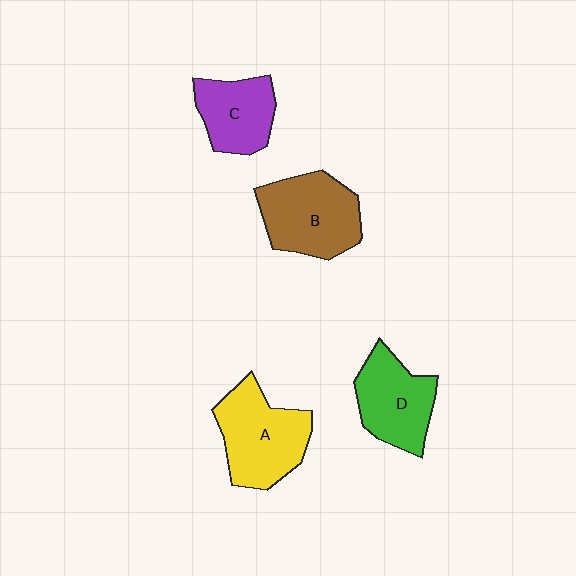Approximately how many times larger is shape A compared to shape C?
Approximately 1.4 times.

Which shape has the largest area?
Shape A (yellow).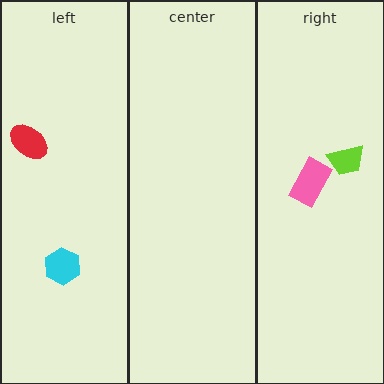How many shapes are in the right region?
2.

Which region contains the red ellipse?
The left region.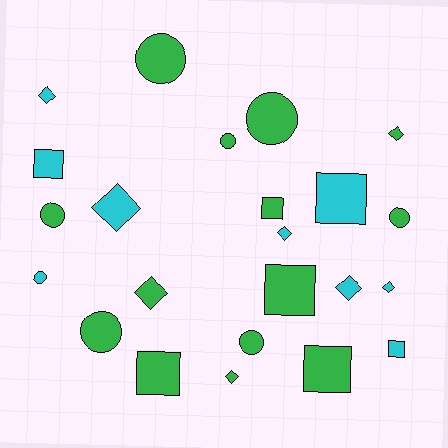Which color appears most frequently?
Green, with 14 objects.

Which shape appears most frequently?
Diamond, with 8 objects.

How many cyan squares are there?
There are 3 cyan squares.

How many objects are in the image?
There are 23 objects.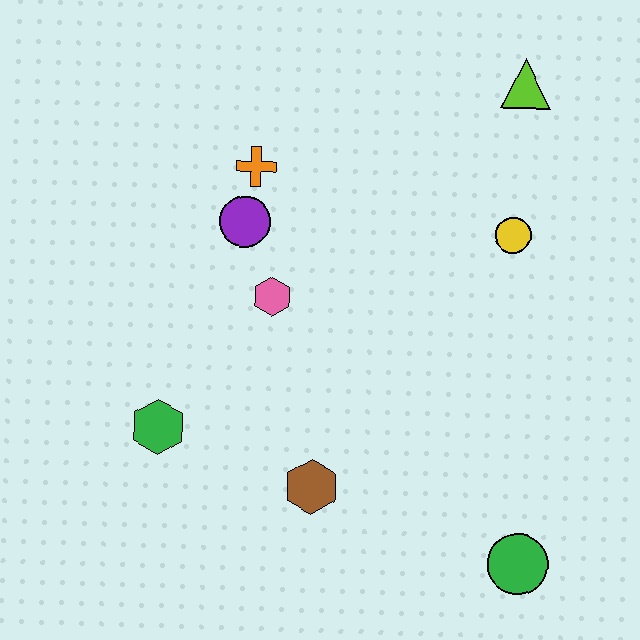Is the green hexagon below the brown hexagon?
No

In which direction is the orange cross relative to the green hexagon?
The orange cross is above the green hexagon.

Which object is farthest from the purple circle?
The green circle is farthest from the purple circle.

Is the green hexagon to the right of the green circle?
No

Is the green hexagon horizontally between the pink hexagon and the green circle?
No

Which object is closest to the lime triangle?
The yellow circle is closest to the lime triangle.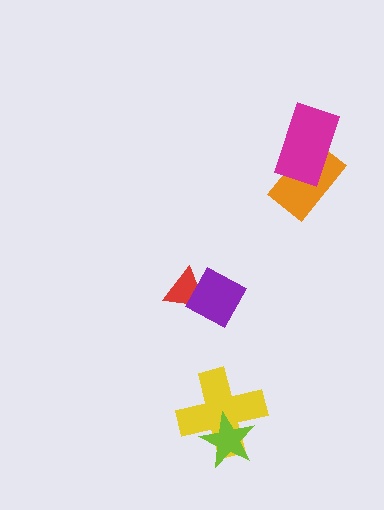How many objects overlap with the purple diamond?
1 object overlaps with the purple diamond.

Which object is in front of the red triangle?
The purple diamond is in front of the red triangle.